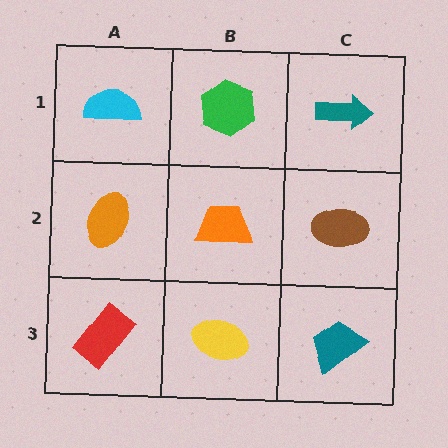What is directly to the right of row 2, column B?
A brown ellipse.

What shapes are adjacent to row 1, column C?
A brown ellipse (row 2, column C), a green hexagon (row 1, column B).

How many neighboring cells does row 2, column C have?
3.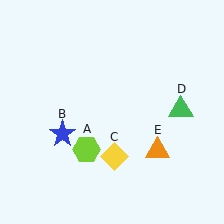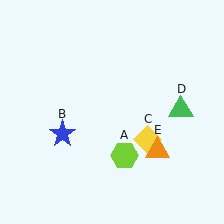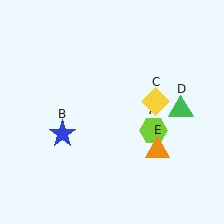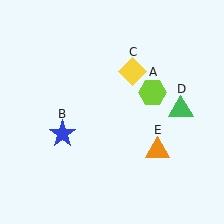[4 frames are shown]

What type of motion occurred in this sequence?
The lime hexagon (object A), yellow diamond (object C) rotated counterclockwise around the center of the scene.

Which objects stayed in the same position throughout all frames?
Blue star (object B) and green triangle (object D) and orange triangle (object E) remained stationary.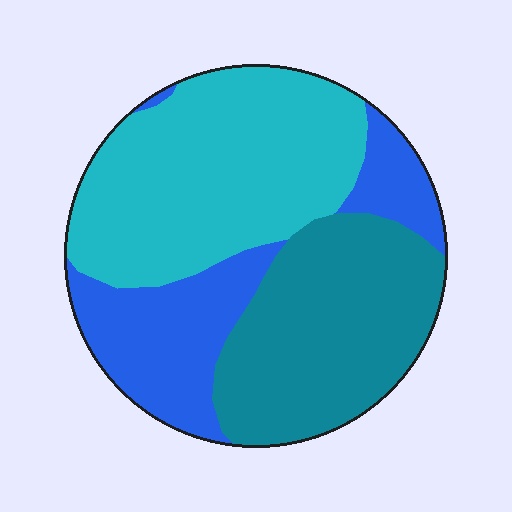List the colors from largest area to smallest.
From largest to smallest: cyan, teal, blue.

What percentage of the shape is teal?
Teal covers roughly 35% of the shape.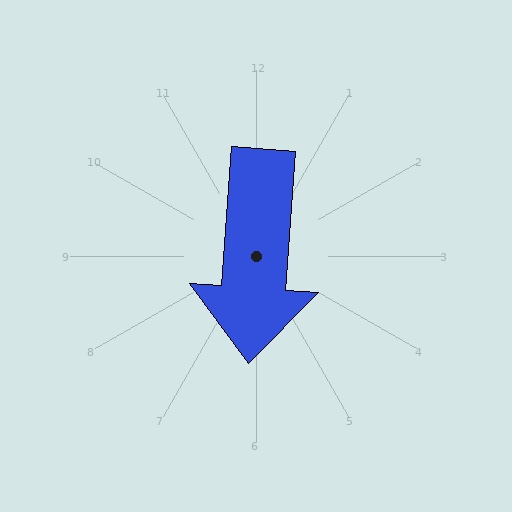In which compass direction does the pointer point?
South.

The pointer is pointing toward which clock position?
Roughly 6 o'clock.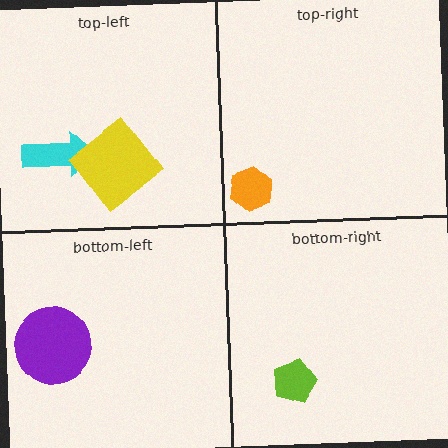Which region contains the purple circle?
The bottom-left region.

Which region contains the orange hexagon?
The top-right region.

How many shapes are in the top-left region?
2.